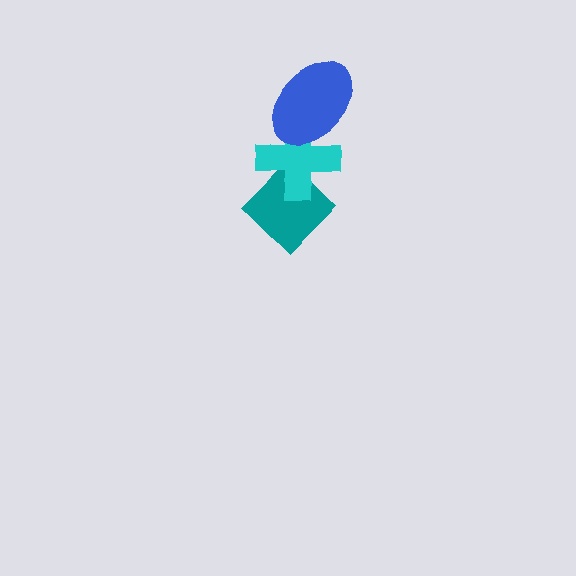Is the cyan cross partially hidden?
Yes, it is partially covered by another shape.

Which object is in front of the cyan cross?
The blue ellipse is in front of the cyan cross.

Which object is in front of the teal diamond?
The cyan cross is in front of the teal diamond.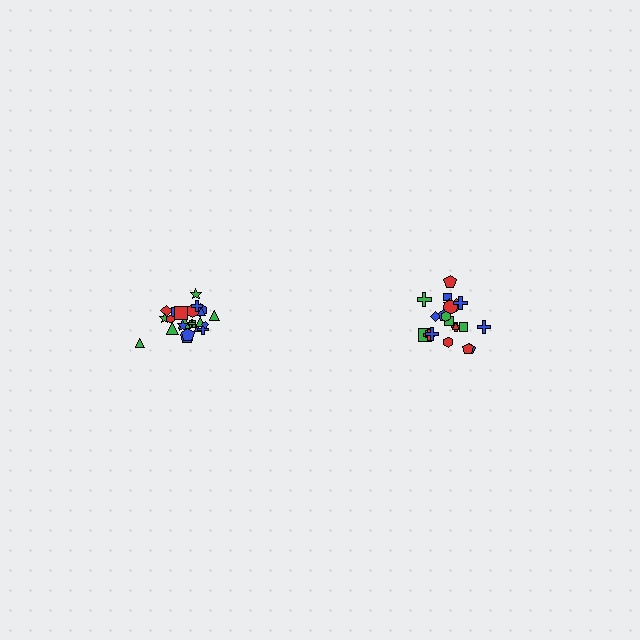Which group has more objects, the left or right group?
The left group.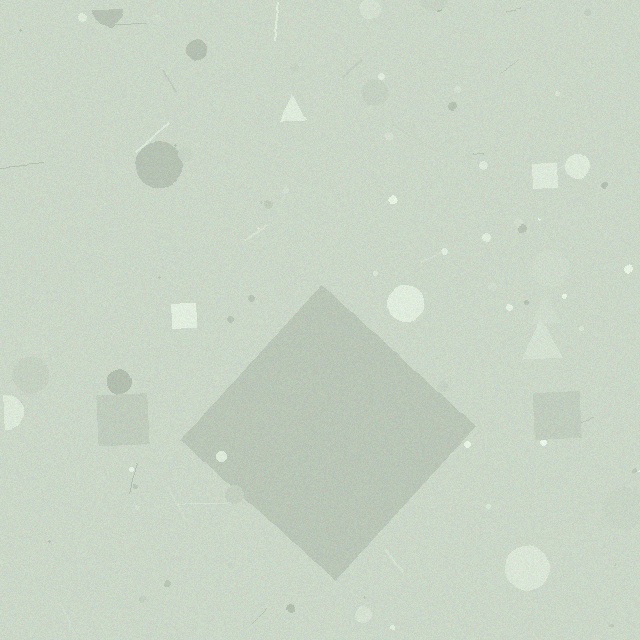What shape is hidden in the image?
A diamond is hidden in the image.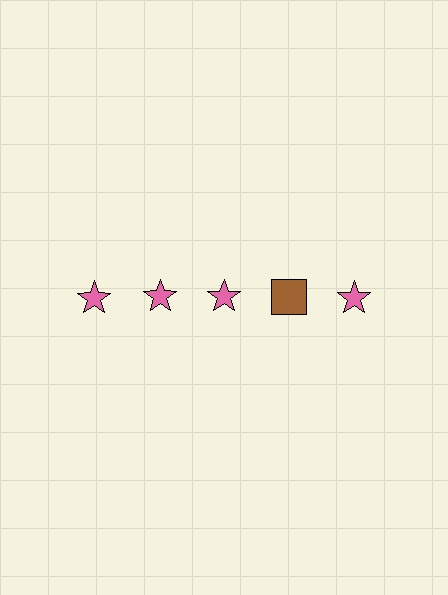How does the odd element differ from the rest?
It differs in both color (brown instead of pink) and shape (square instead of star).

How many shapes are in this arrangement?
There are 5 shapes arranged in a grid pattern.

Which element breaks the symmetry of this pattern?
The brown square in the top row, second from right column breaks the symmetry. All other shapes are pink stars.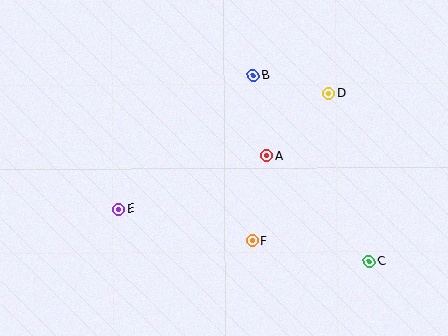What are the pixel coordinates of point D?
Point D is at (329, 94).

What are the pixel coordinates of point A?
Point A is at (267, 156).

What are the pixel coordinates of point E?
Point E is at (119, 209).